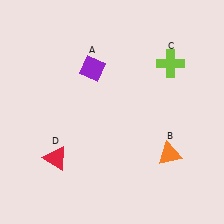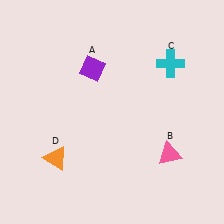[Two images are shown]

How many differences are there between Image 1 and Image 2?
There are 3 differences between the two images.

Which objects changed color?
B changed from orange to pink. C changed from lime to cyan. D changed from red to orange.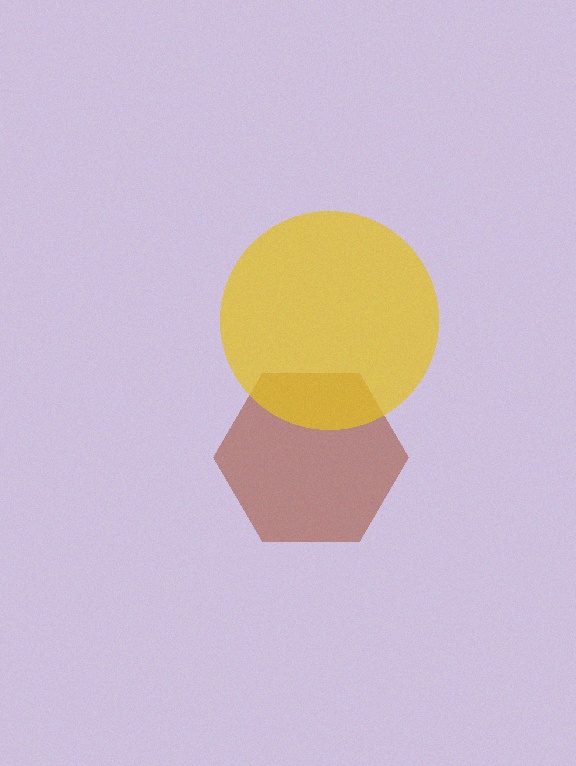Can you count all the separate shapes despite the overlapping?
Yes, there are 2 separate shapes.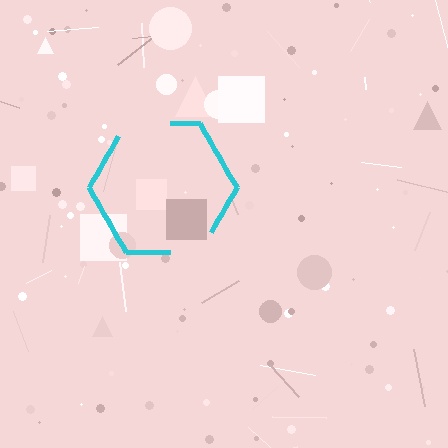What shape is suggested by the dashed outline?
The dashed outline suggests a hexagon.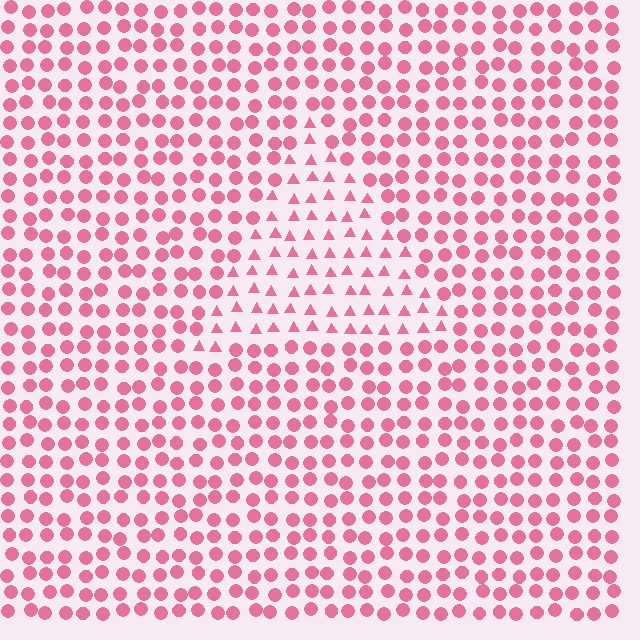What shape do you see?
I see a triangle.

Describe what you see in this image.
The image is filled with small pink elements arranged in a uniform grid. A triangle-shaped region contains triangles, while the surrounding area contains circles. The boundary is defined purely by the change in element shape.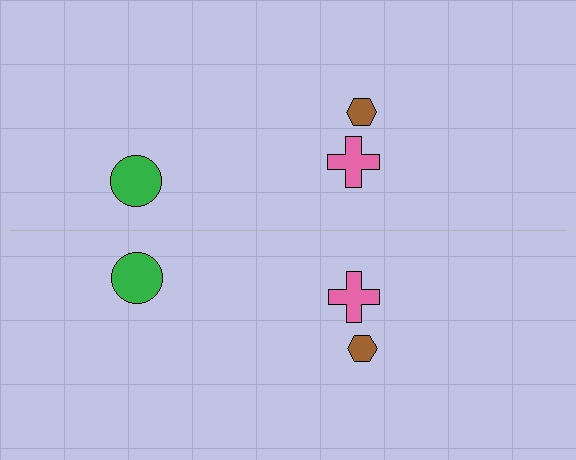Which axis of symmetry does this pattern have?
The pattern has a horizontal axis of symmetry running through the center of the image.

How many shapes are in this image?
There are 6 shapes in this image.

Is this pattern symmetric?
Yes, this pattern has bilateral (reflection) symmetry.